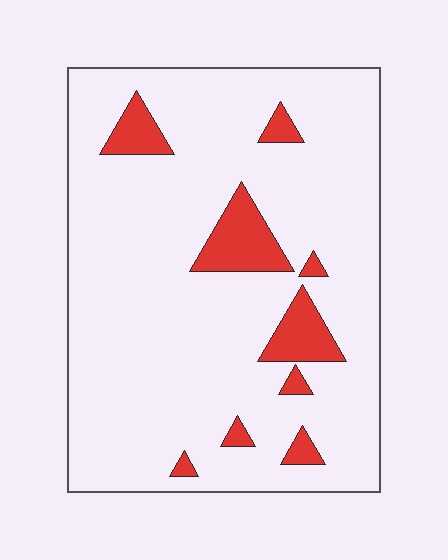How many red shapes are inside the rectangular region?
9.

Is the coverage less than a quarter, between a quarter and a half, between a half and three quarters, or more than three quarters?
Less than a quarter.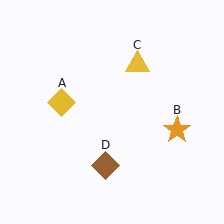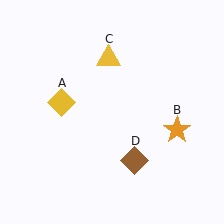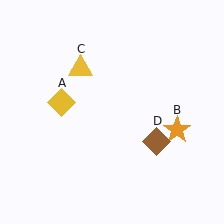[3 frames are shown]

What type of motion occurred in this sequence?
The yellow triangle (object C), brown diamond (object D) rotated counterclockwise around the center of the scene.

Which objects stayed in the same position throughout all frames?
Yellow diamond (object A) and orange star (object B) remained stationary.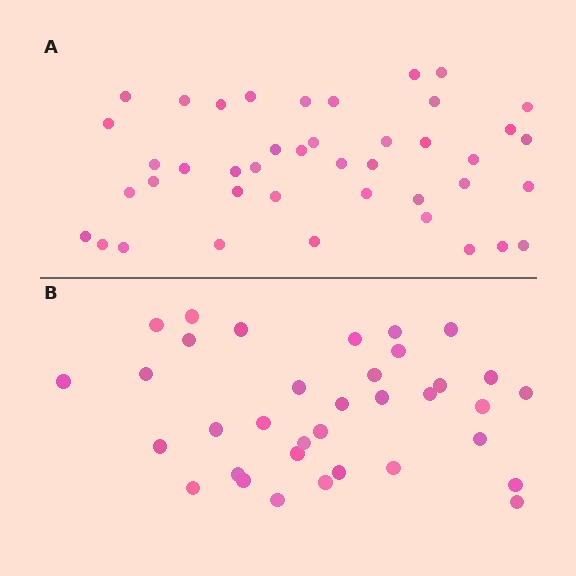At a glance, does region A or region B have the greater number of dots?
Region A (the top region) has more dots.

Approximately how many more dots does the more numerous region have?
Region A has roughly 8 or so more dots than region B.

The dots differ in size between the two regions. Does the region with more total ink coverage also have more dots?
No. Region B has more total ink coverage because its dots are larger, but region A actually contains more individual dots. Total area can be misleading — the number of items is what matters here.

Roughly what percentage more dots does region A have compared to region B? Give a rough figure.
About 20% more.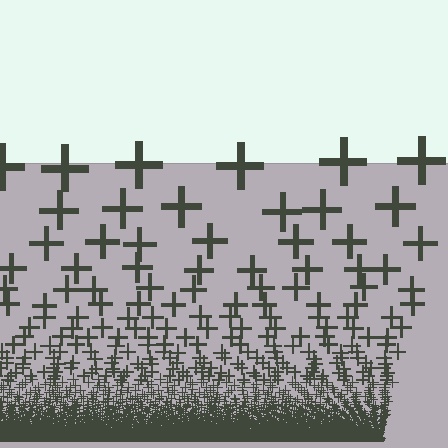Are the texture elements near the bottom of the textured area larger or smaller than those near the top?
Smaller. The gradient is inverted — elements near the bottom are smaller and denser.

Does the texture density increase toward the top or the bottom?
Density increases toward the bottom.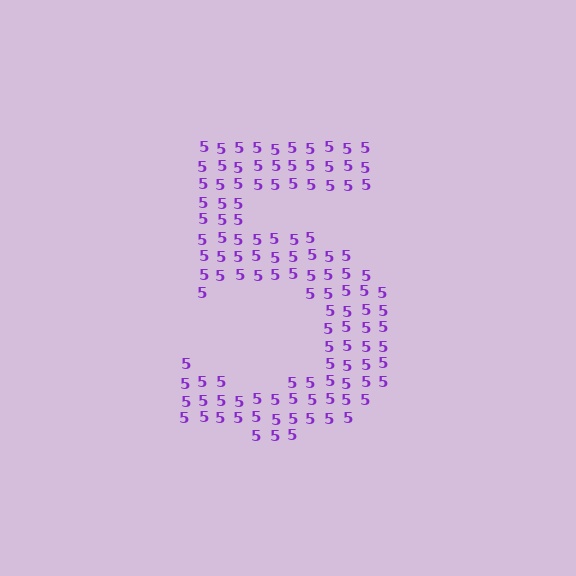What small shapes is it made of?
It is made of small digit 5's.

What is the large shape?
The large shape is the digit 5.